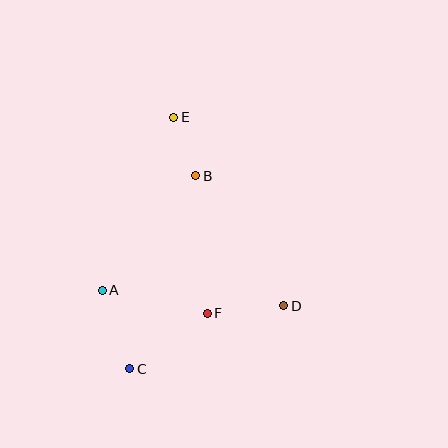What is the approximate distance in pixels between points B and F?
The distance between B and F is approximately 138 pixels.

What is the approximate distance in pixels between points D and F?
The distance between D and F is approximately 77 pixels.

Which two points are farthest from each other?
Points C and E are farthest from each other.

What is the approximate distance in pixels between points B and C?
The distance between B and C is approximately 204 pixels.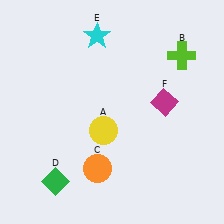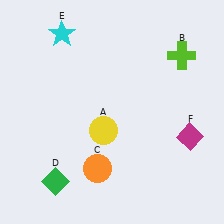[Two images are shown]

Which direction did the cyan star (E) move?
The cyan star (E) moved left.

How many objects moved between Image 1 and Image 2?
2 objects moved between the two images.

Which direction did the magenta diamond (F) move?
The magenta diamond (F) moved down.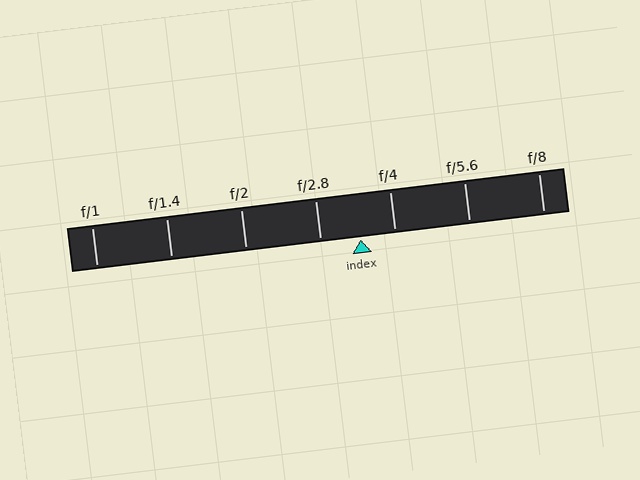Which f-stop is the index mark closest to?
The index mark is closest to f/4.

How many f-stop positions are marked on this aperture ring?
There are 7 f-stop positions marked.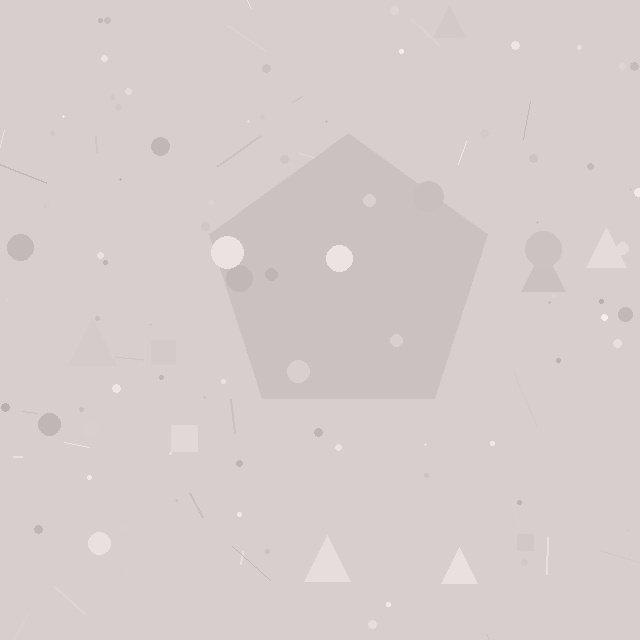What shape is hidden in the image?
A pentagon is hidden in the image.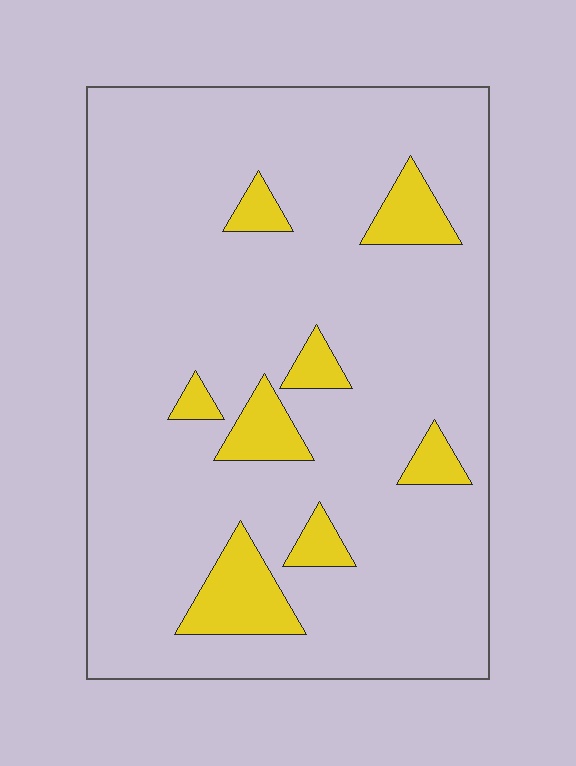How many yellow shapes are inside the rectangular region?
8.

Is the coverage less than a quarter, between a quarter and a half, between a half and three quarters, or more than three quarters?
Less than a quarter.